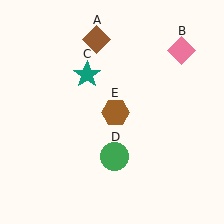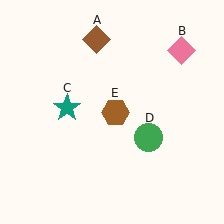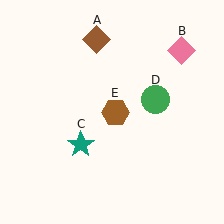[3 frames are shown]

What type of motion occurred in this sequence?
The teal star (object C), green circle (object D) rotated counterclockwise around the center of the scene.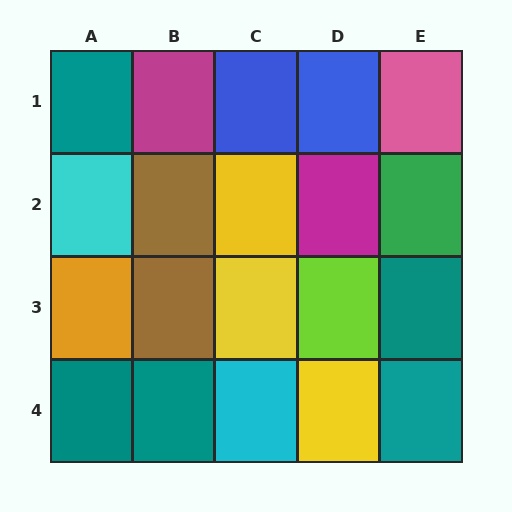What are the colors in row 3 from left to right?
Orange, brown, yellow, lime, teal.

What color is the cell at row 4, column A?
Teal.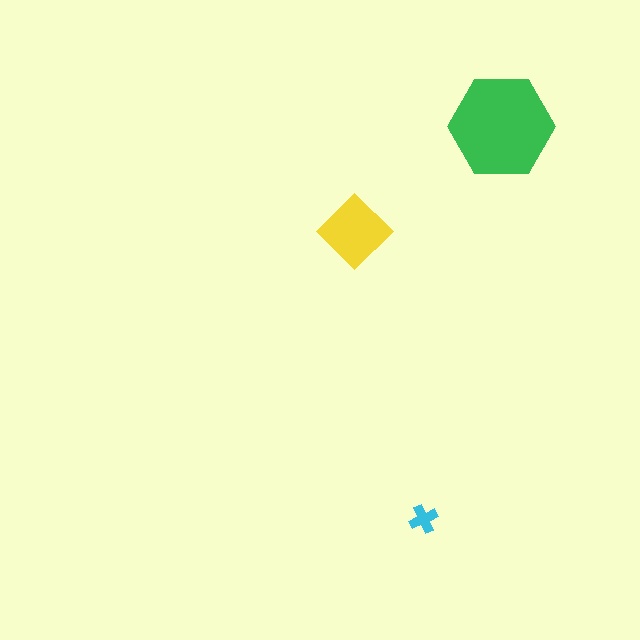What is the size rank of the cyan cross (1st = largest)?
3rd.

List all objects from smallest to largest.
The cyan cross, the yellow diamond, the green hexagon.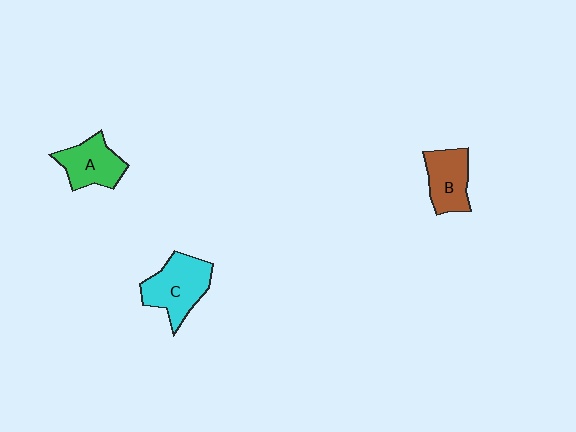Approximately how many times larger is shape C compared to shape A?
Approximately 1.3 times.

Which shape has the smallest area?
Shape B (brown).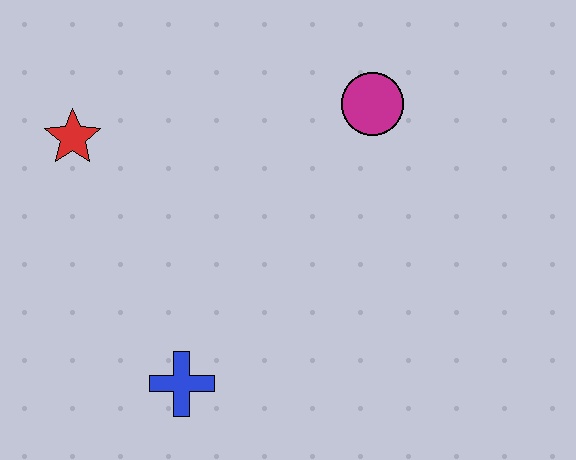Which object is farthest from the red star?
The magenta circle is farthest from the red star.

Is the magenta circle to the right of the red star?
Yes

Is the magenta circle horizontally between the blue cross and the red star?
No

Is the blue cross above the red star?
No